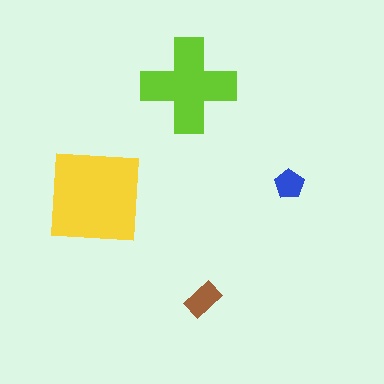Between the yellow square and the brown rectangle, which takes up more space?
The yellow square.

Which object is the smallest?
The blue pentagon.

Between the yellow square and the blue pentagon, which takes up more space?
The yellow square.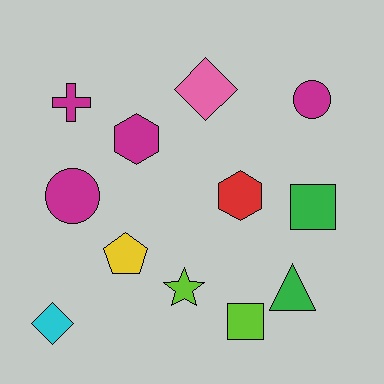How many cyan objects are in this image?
There is 1 cyan object.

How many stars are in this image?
There is 1 star.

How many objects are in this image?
There are 12 objects.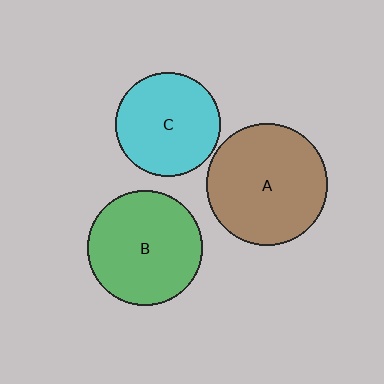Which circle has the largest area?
Circle A (brown).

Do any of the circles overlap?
No, none of the circles overlap.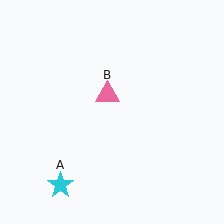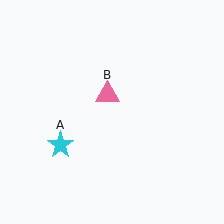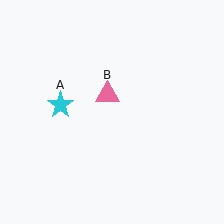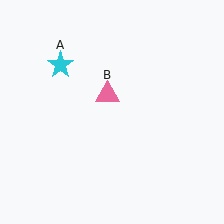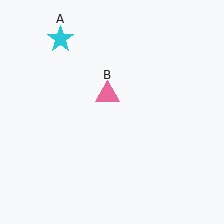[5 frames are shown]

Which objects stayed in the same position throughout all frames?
Pink triangle (object B) remained stationary.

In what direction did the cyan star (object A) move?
The cyan star (object A) moved up.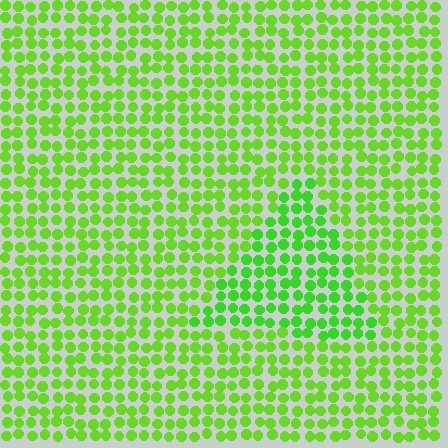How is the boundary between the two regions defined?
The boundary is defined purely by a slight shift in hue (about 18 degrees). Spacing, size, and orientation are identical on both sides.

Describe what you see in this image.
The image is filled with small lime elements in a uniform arrangement. A triangle-shaped region is visible where the elements are tinted to a slightly different hue, forming a subtle color boundary.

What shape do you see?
I see a triangle.